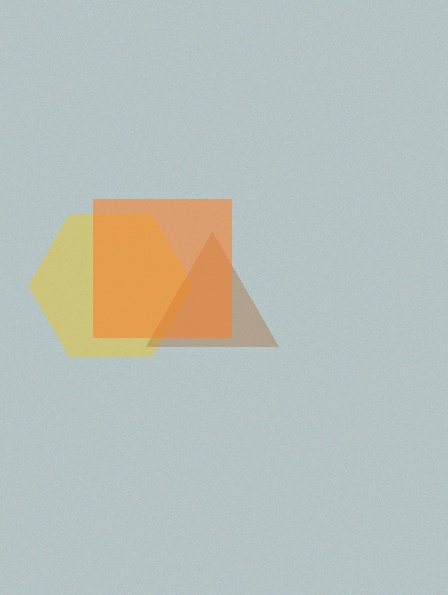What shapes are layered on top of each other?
The layered shapes are: a yellow hexagon, a brown triangle, an orange square.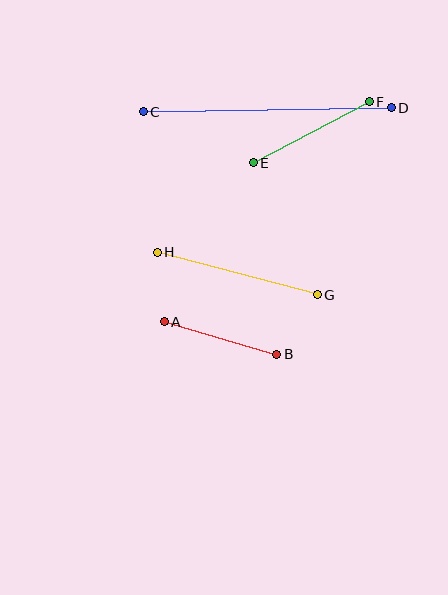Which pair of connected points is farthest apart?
Points C and D are farthest apart.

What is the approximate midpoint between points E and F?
The midpoint is at approximately (311, 132) pixels.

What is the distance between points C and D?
The distance is approximately 248 pixels.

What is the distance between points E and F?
The distance is approximately 131 pixels.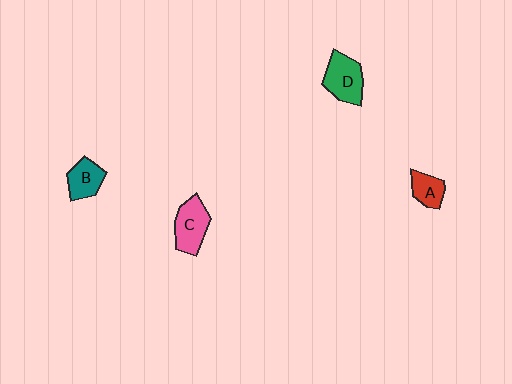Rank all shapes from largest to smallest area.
From largest to smallest: C (pink), D (green), B (teal), A (red).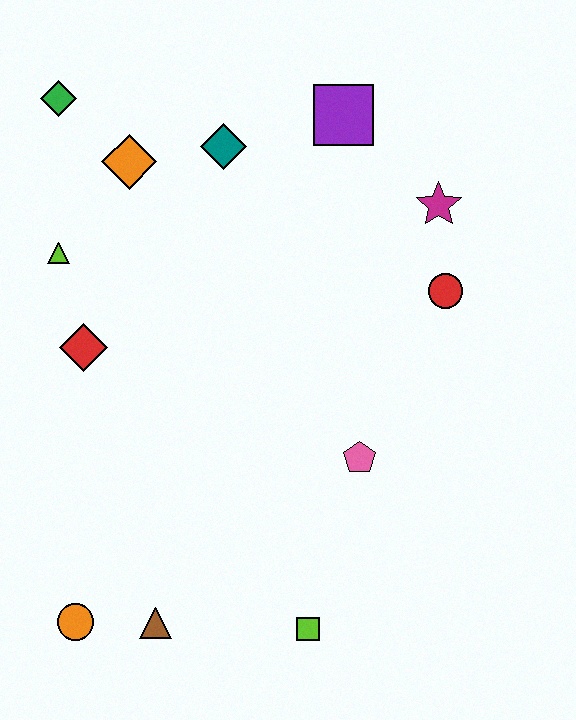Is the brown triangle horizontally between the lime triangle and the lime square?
Yes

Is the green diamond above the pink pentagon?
Yes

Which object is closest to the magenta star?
The red circle is closest to the magenta star.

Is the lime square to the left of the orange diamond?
No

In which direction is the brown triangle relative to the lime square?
The brown triangle is to the left of the lime square.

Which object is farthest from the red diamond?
The magenta star is farthest from the red diamond.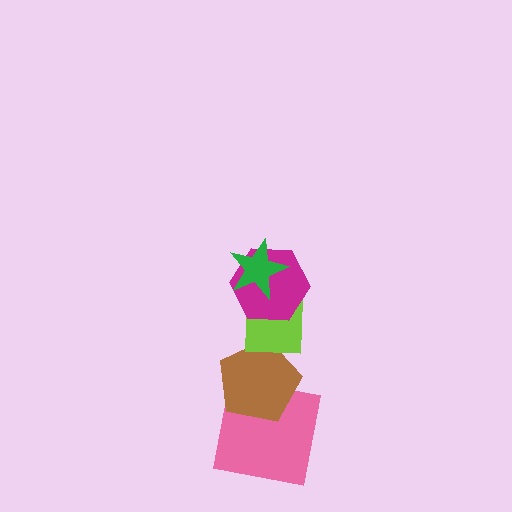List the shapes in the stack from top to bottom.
From top to bottom: the green star, the magenta hexagon, the lime square, the brown pentagon, the pink square.